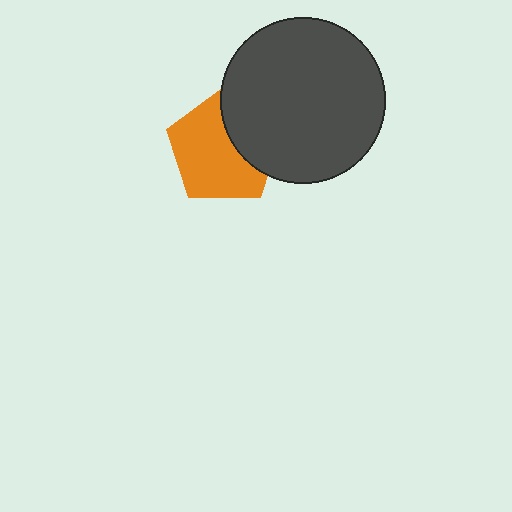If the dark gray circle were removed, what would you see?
You would see the complete orange pentagon.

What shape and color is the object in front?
The object in front is a dark gray circle.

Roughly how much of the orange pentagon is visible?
Most of it is visible (roughly 66%).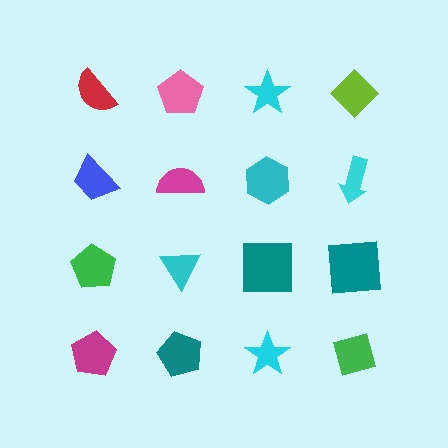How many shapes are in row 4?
4 shapes.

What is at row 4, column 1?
A magenta pentagon.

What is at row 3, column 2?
A cyan triangle.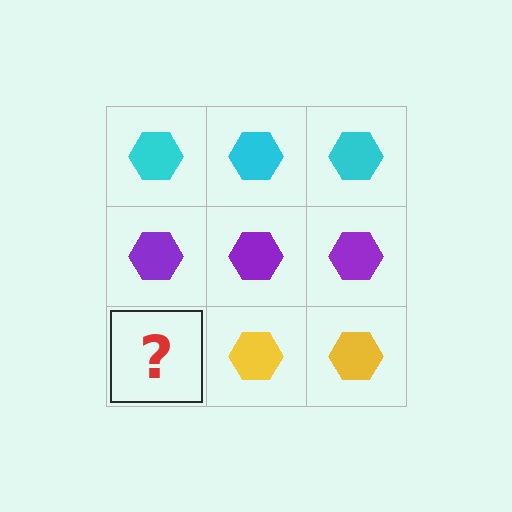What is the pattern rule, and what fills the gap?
The rule is that each row has a consistent color. The gap should be filled with a yellow hexagon.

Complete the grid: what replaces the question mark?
The question mark should be replaced with a yellow hexagon.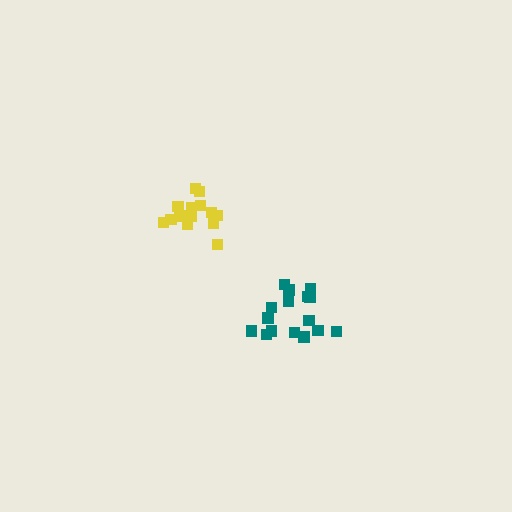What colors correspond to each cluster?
The clusters are colored: teal, yellow.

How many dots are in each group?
Group 1: 16 dots, Group 2: 14 dots (30 total).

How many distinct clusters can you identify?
There are 2 distinct clusters.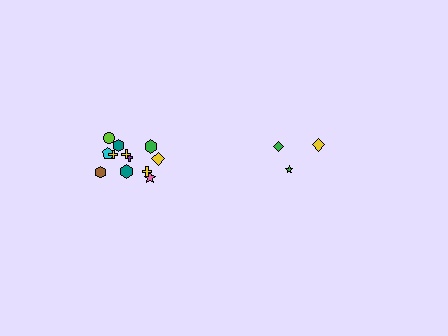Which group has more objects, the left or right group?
The left group.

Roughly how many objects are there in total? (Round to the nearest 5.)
Roughly 15 objects in total.